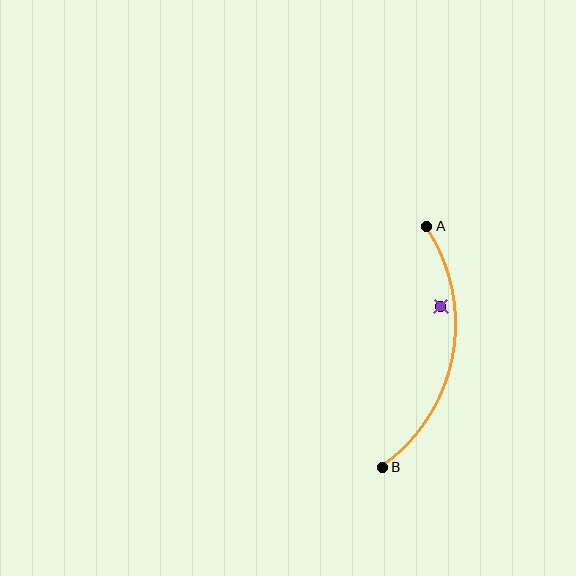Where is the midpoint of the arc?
The arc midpoint is the point on the curve farthest from the straight line joining A and B. It sits to the right of that line.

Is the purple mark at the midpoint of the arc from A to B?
No — the purple mark does not lie on the arc at all. It sits slightly inside the curve.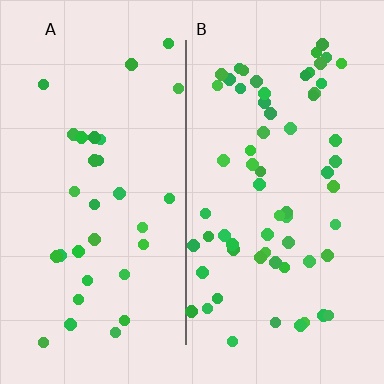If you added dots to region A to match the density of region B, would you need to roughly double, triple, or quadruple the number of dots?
Approximately double.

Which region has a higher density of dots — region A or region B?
B (the right).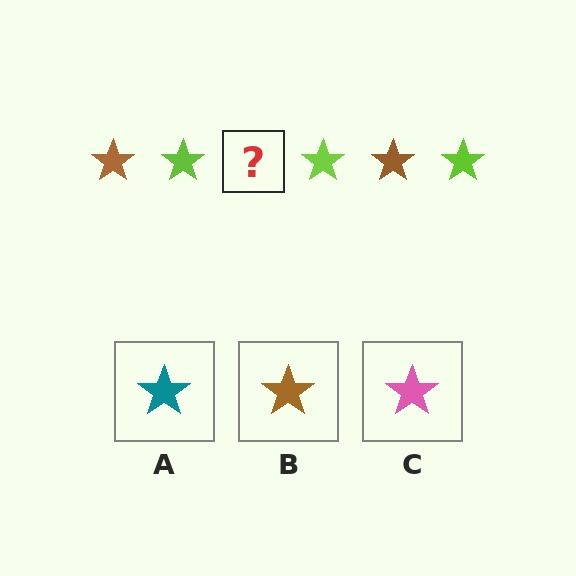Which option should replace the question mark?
Option B.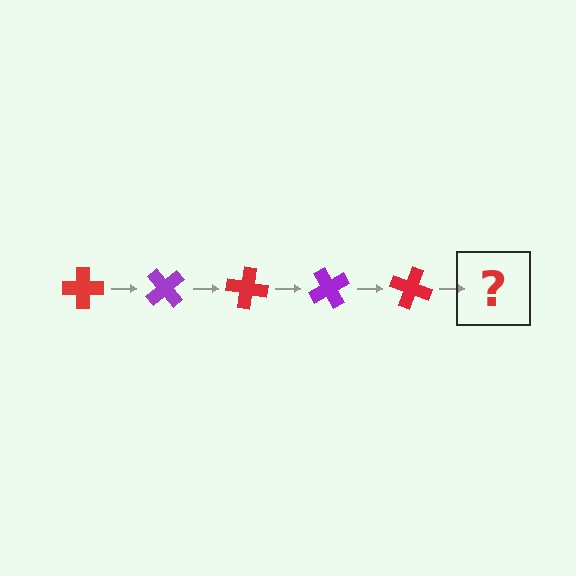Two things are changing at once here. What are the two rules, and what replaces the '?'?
The two rules are that it rotates 50 degrees each step and the color cycles through red and purple. The '?' should be a purple cross, rotated 250 degrees from the start.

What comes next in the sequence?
The next element should be a purple cross, rotated 250 degrees from the start.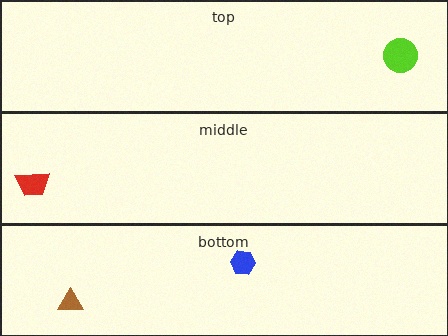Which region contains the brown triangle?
The bottom region.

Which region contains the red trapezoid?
The middle region.